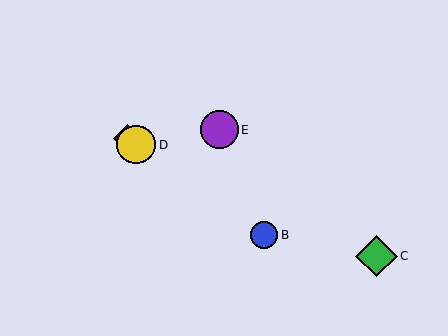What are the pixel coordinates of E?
Object E is at (219, 130).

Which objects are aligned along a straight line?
Objects A, B, D are aligned along a straight line.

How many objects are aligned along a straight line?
3 objects (A, B, D) are aligned along a straight line.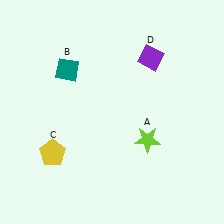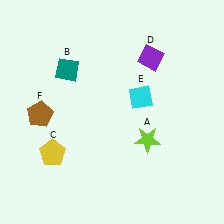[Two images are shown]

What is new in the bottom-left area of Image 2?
A brown pentagon (F) was added in the bottom-left area of Image 2.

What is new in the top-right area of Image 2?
A cyan diamond (E) was added in the top-right area of Image 2.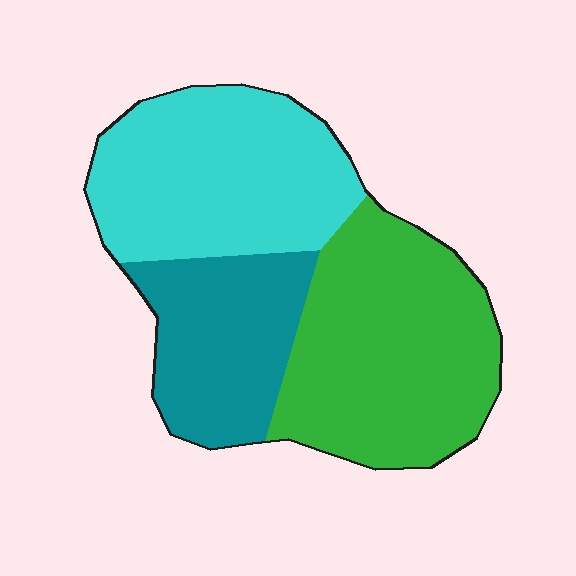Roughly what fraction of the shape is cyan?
Cyan takes up between a third and a half of the shape.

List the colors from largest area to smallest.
From largest to smallest: green, cyan, teal.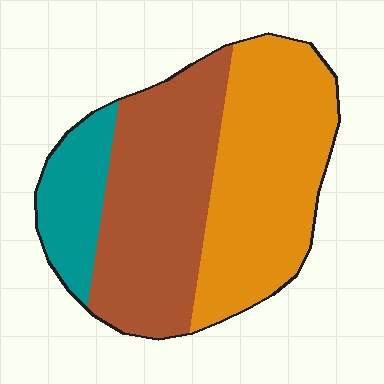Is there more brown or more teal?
Brown.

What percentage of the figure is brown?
Brown takes up about two fifths (2/5) of the figure.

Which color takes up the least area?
Teal, at roughly 15%.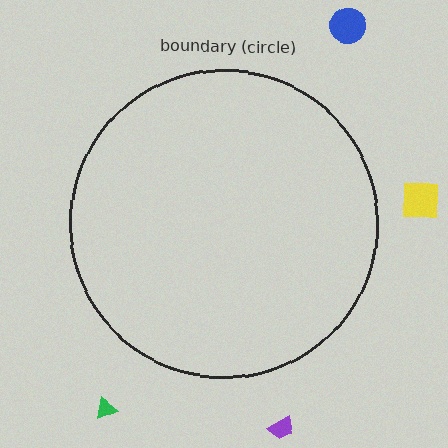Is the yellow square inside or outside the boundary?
Outside.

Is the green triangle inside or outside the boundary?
Outside.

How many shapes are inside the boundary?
0 inside, 4 outside.